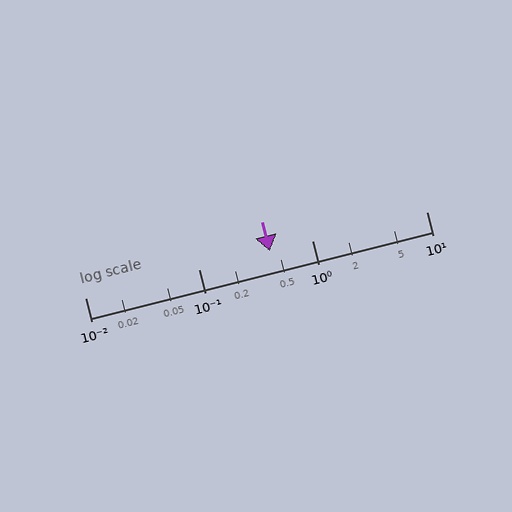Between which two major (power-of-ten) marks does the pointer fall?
The pointer is between 0.1 and 1.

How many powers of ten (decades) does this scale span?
The scale spans 3 decades, from 0.01 to 10.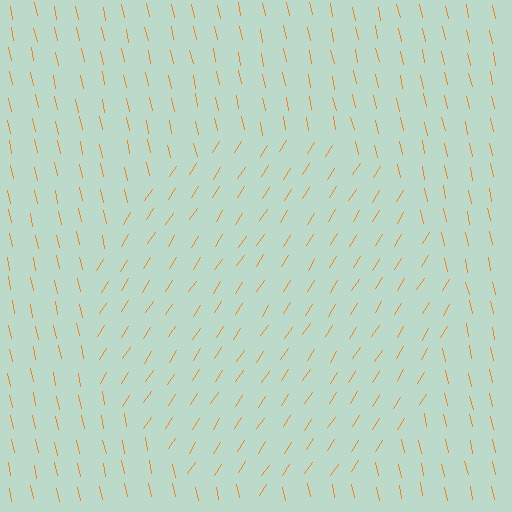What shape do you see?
I see a circle.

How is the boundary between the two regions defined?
The boundary is defined purely by a change in line orientation (approximately 45 degrees difference). All lines are the same color and thickness.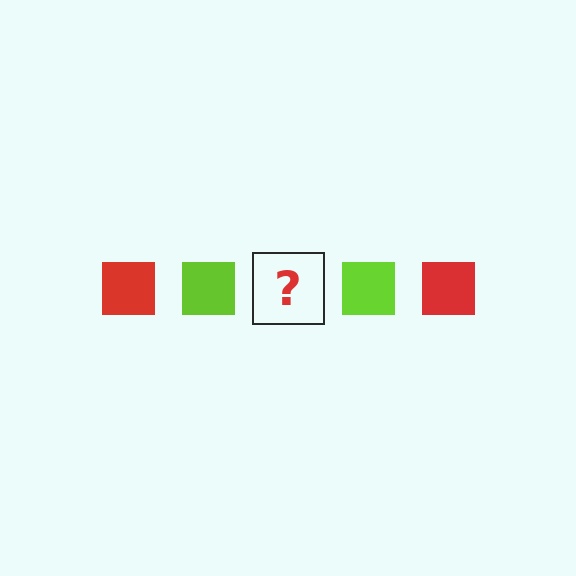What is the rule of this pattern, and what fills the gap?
The rule is that the pattern cycles through red, lime squares. The gap should be filled with a red square.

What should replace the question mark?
The question mark should be replaced with a red square.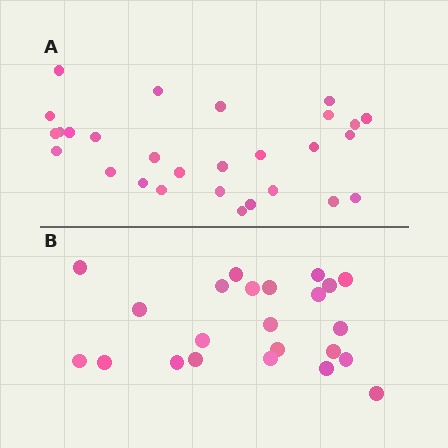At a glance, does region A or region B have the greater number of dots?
Region A (the top region) has more dots.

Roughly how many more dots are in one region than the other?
Region A has about 5 more dots than region B.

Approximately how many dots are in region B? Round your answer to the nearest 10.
About 20 dots. (The exact count is 23, which rounds to 20.)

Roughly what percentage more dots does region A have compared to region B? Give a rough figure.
About 20% more.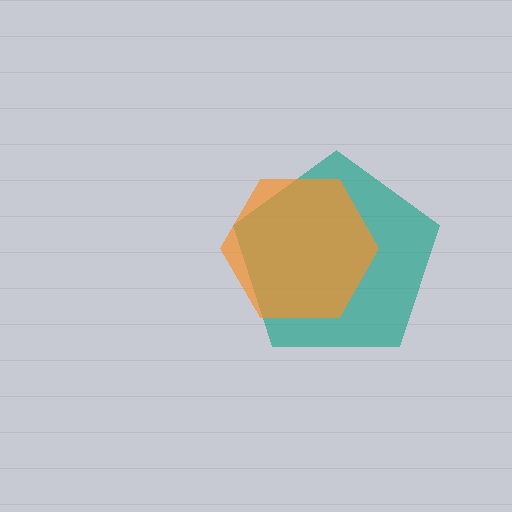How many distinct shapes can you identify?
There are 2 distinct shapes: a teal pentagon, an orange hexagon.